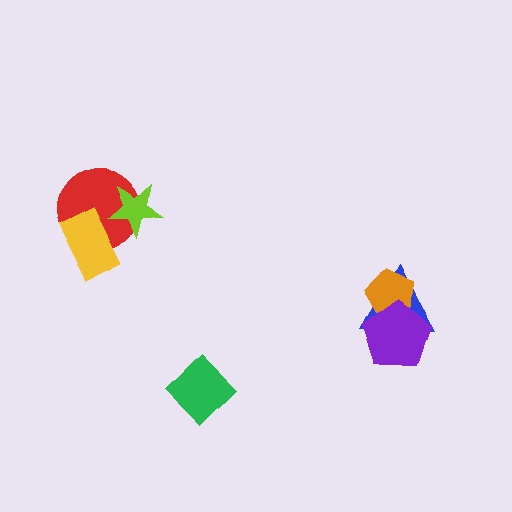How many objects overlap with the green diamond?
0 objects overlap with the green diamond.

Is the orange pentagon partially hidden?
Yes, it is partially covered by another shape.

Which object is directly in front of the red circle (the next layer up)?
The yellow rectangle is directly in front of the red circle.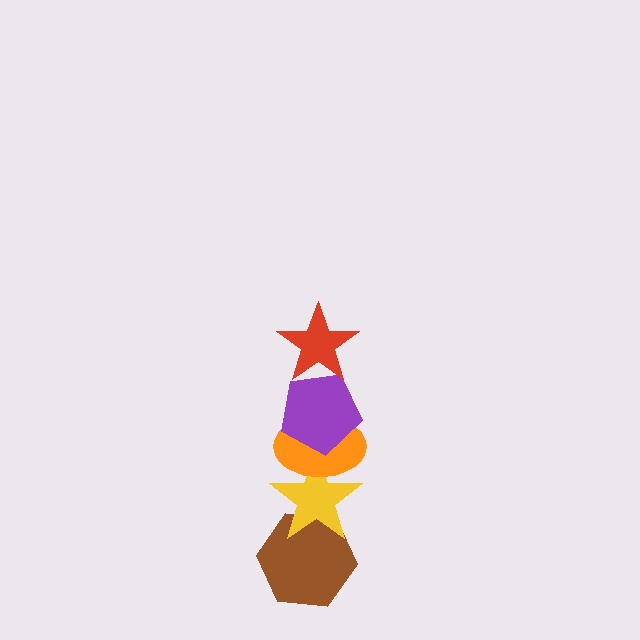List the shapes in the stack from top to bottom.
From top to bottom: the red star, the purple pentagon, the orange ellipse, the yellow star, the brown hexagon.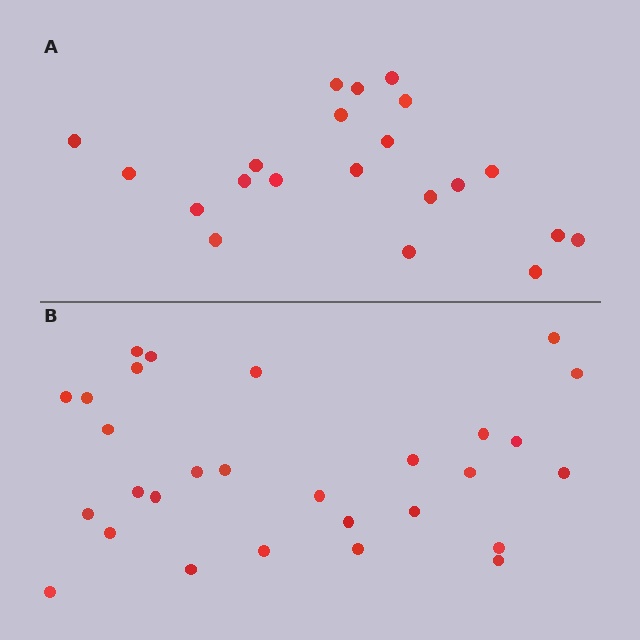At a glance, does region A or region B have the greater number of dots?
Region B (the bottom region) has more dots.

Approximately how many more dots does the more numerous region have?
Region B has roughly 8 or so more dots than region A.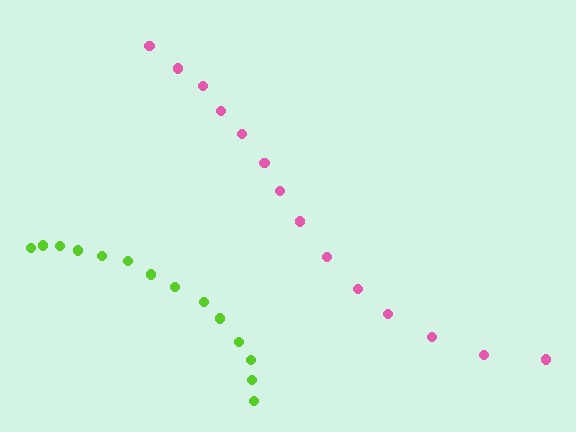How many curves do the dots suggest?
There are 2 distinct paths.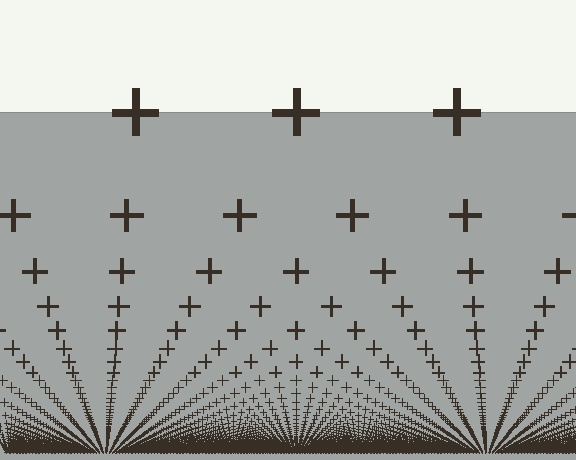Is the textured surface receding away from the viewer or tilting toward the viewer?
The surface appears to tilt toward the viewer. Texture elements get larger and sparser toward the top.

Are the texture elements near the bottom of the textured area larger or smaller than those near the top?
Smaller. The gradient is inverted — elements near the bottom are smaller and denser.